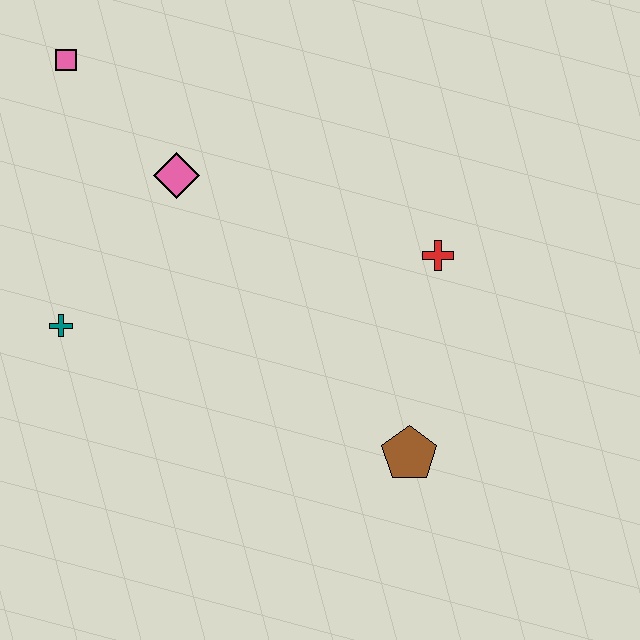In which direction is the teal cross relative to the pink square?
The teal cross is below the pink square.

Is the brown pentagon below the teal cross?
Yes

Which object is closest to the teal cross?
The pink diamond is closest to the teal cross.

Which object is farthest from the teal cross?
The red cross is farthest from the teal cross.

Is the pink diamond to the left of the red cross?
Yes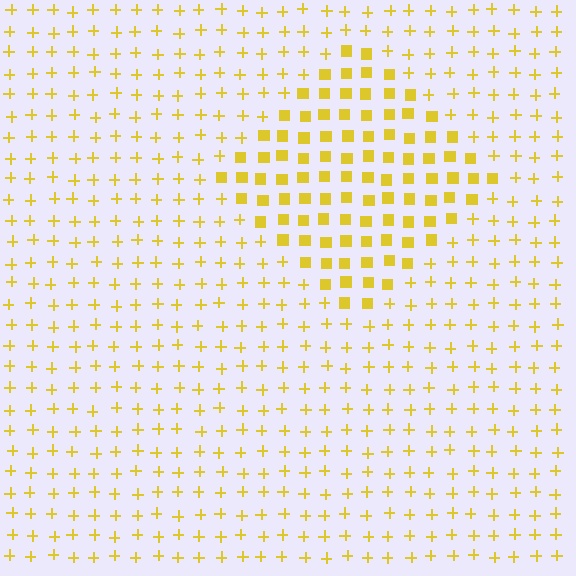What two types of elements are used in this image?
The image uses squares inside the diamond region and plus signs outside it.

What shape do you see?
I see a diamond.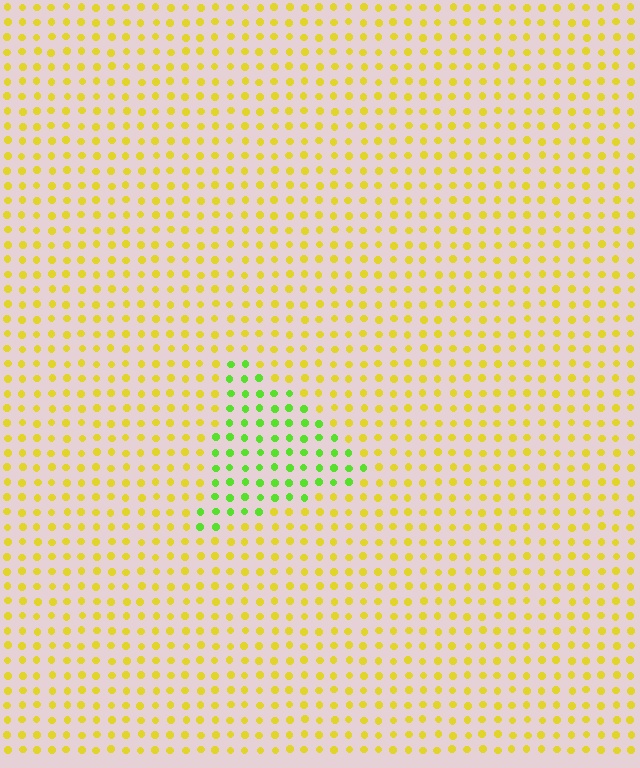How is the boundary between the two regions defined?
The boundary is defined purely by a slight shift in hue (about 49 degrees). Spacing, size, and orientation are identical on both sides.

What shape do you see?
I see a triangle.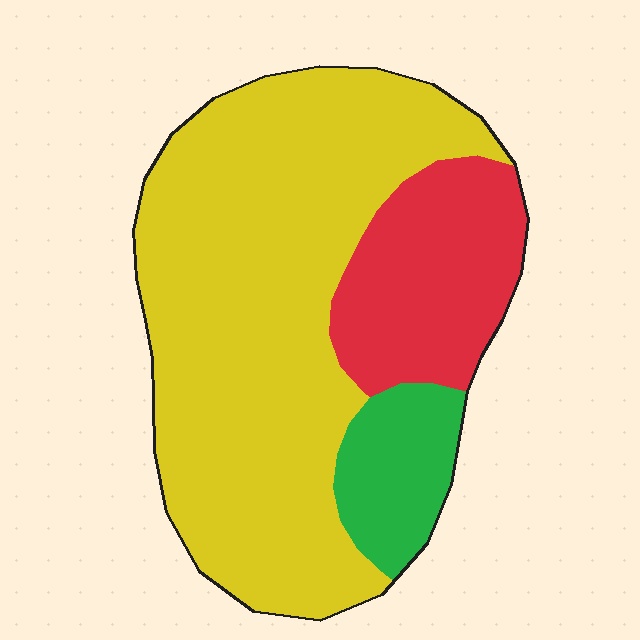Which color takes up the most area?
Yellow, at roughly 70%.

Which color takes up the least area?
Green, at roughly 10%.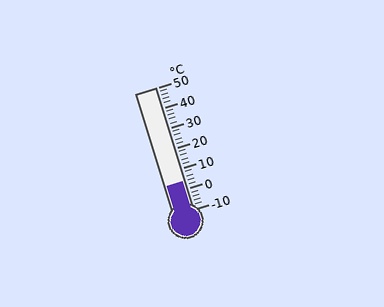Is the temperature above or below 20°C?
The temperature is below 20°C.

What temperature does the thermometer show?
The thermometer shows approximately 4°C.